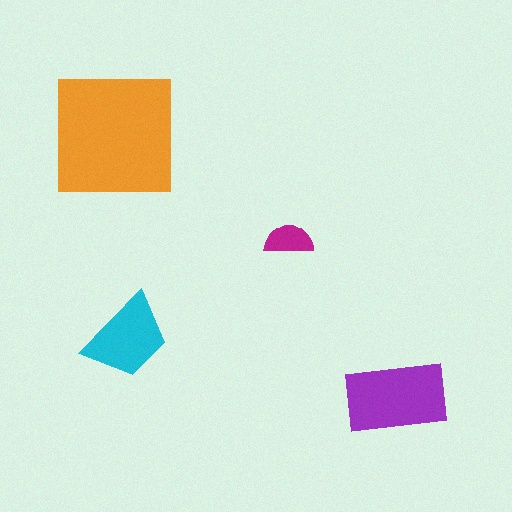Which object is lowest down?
The purple rectangle is bottommost.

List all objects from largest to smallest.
The orange square, the purple rectangle, the cyan trapezoid, the magenta semicircle.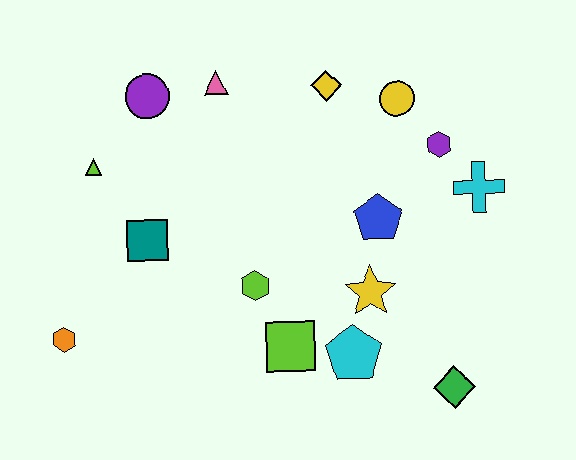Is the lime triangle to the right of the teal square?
No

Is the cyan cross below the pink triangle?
Yes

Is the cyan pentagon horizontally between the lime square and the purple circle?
No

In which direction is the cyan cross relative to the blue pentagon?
The cyan cross is to the right of the blue pentagon.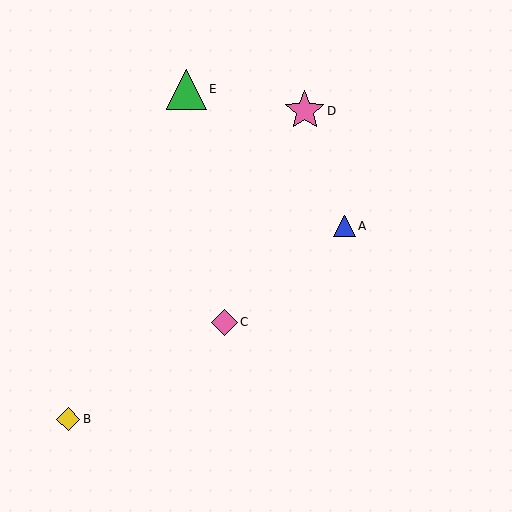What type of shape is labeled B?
Shape B is a yellow diamond.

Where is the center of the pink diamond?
The center of the pink diamond is at (224, 322).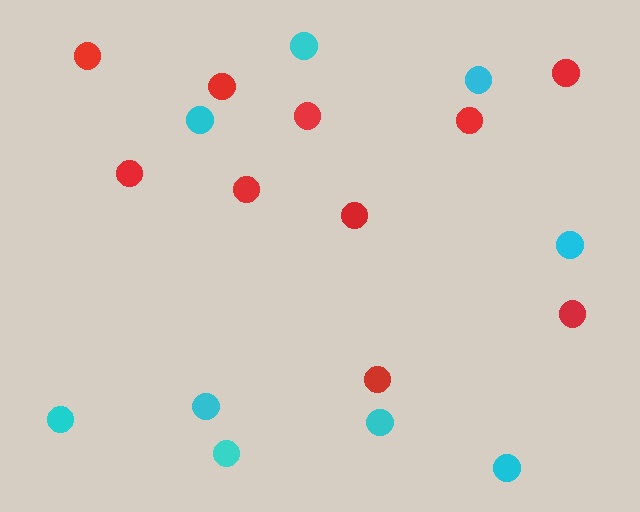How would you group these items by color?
There are 2 groups: one group of red circles (10) and one group of cyan circles (9).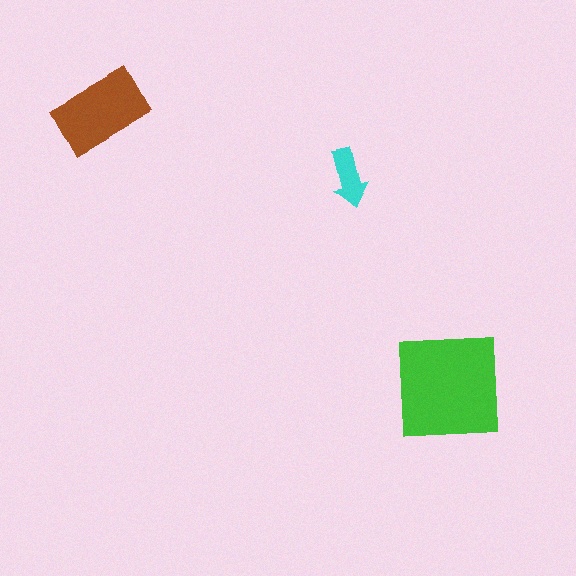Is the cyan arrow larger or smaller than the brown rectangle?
Smaller.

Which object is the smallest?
The cyan arrow.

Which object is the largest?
The green square.